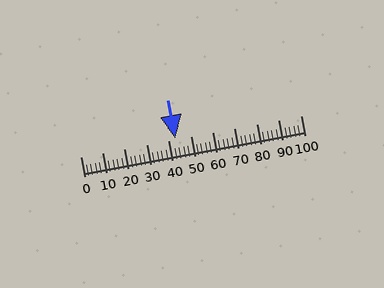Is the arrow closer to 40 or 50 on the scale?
The arrow is closer to 40.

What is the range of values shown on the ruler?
The ruler shows values from 0 to 100.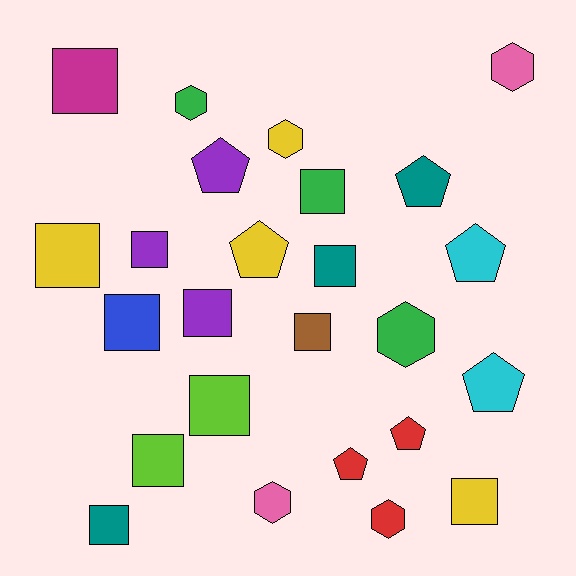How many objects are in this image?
There are 25 objects.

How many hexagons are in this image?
There are 6 hexagons.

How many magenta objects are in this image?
There is 1 magenta object.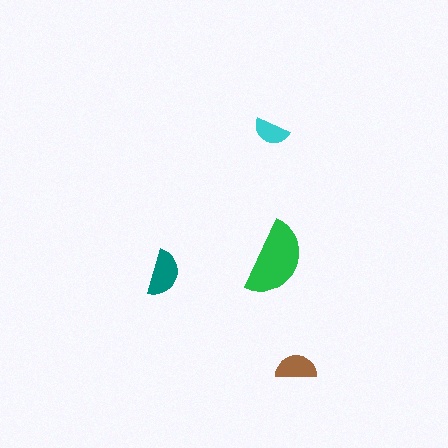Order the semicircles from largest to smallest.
the green one, the teal one, the brown one, the cyan one.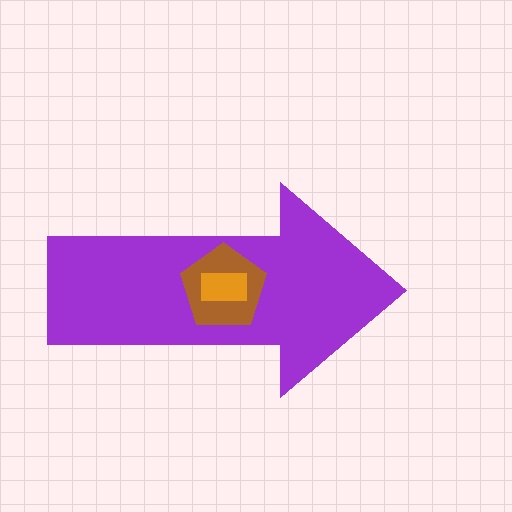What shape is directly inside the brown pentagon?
The orange rectangle.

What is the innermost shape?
The orange rectangle.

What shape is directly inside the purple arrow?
The brown pentagon.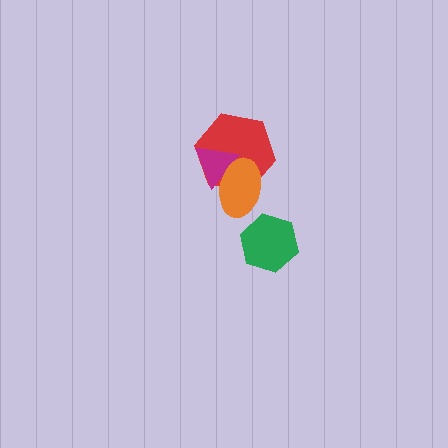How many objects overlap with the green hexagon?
0 objects overlap with the green hexagon.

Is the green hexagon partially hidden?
No, no other shape covers it.